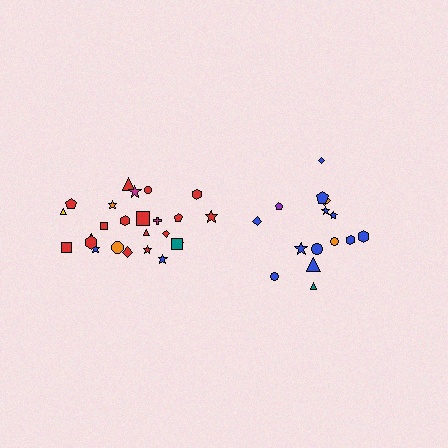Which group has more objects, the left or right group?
The left group.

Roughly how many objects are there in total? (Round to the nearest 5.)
Roughly 40 objects in total.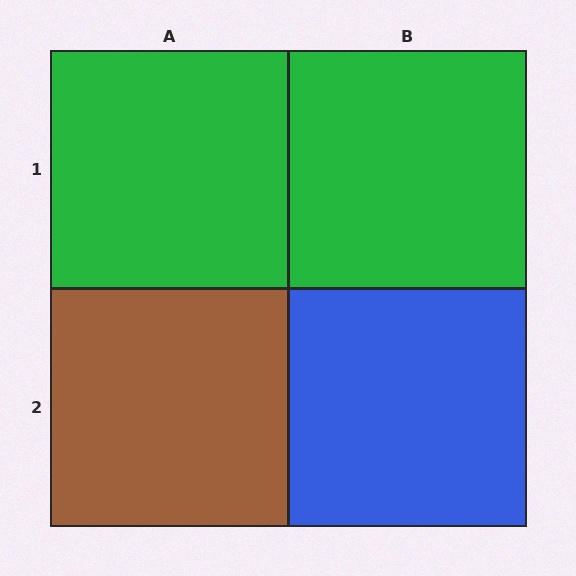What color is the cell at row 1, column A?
Green.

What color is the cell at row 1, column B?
Green.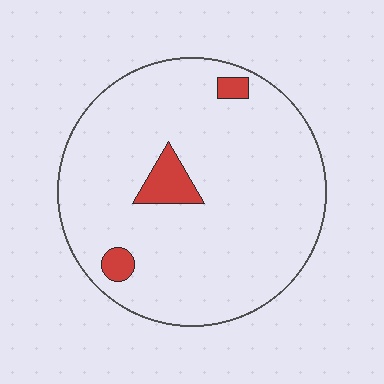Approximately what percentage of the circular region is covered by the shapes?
Approximately 5%.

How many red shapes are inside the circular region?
3.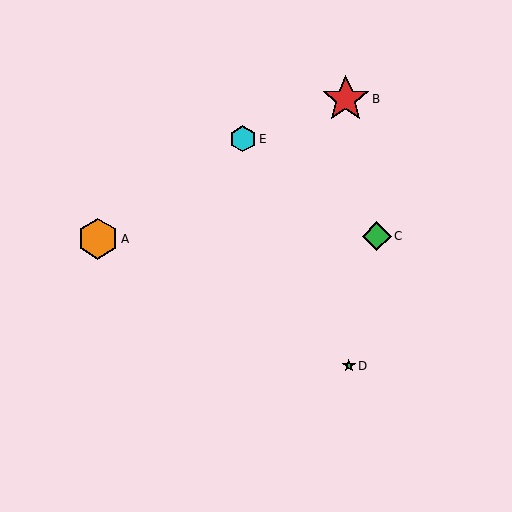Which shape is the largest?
The red star (labeled B) is the largest.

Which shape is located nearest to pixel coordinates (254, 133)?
The cyan hexagon (labeled E) at (243, 139) is nearest to that location.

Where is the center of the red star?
The center of the red star is at (346, 99).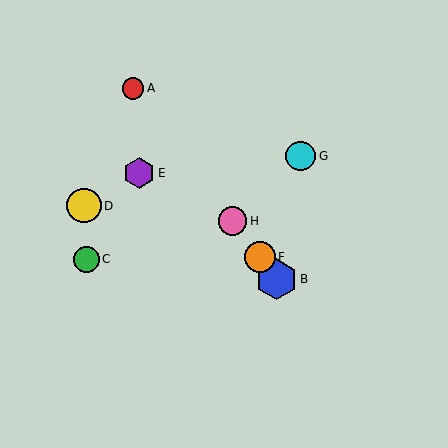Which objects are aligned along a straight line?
Objects A, B, F, H are aligned along a straight line.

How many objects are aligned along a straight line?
4 objects (A, B, F, H) are aligned along a straight line.